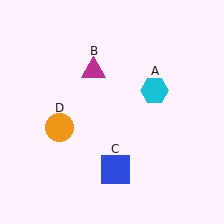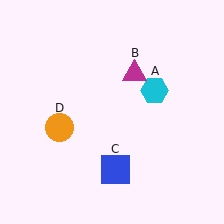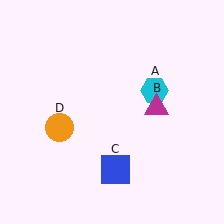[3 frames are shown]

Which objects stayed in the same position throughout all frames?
Cyan hexagon (object A) and blue square (object C) and orange circle (object D) remained stationary.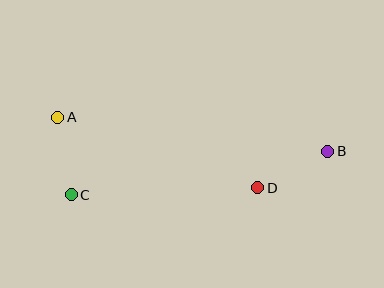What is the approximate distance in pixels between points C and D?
The distance between C and D is approximately 186 pixels.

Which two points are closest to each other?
Points A and C are closest to each other.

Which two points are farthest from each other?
Points A and B are farthest from each other.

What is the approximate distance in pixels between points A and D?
The distance between A and D is approximately 212 pixels.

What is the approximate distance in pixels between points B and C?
The distance between B and C is approximately 260 pixels.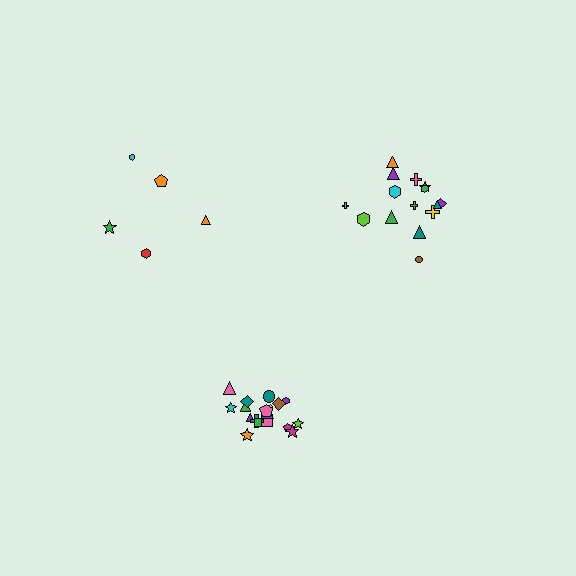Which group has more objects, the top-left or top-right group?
The top-right group.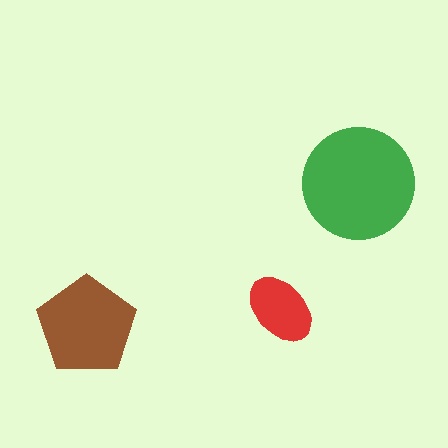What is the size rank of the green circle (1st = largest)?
1st.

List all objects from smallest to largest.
The red ellipse, the brown pentagon, the green circle.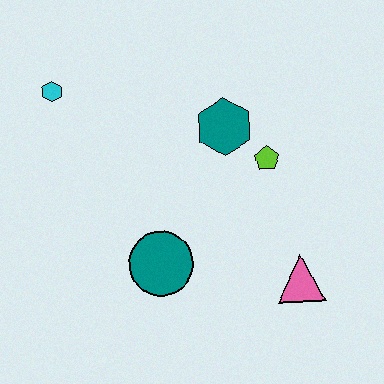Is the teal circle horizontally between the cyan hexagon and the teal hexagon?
Yes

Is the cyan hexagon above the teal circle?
Yes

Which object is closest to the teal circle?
The pink triangle is closest to the teal circle.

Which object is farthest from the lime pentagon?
The cyan hexagon is farthest from the lime pentagon.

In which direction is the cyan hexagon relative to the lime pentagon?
The cyan hexagon is to the left of the lime pentagon.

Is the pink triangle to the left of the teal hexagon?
No